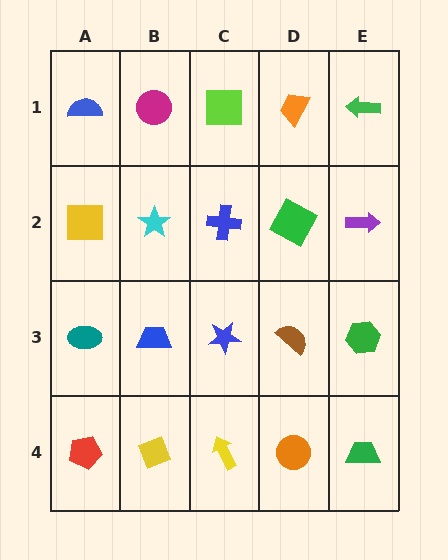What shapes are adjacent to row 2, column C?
A lime square (row 1, column C), a blue star (row 3, column C), a cyan star (row 2, column B), a green square (row 2, column D).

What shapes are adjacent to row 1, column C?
A blue cross (row 2, column C), a magenta circle (row 1, column B), an orange trapezoid (row 1, column D).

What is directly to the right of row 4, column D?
A green trapezoid.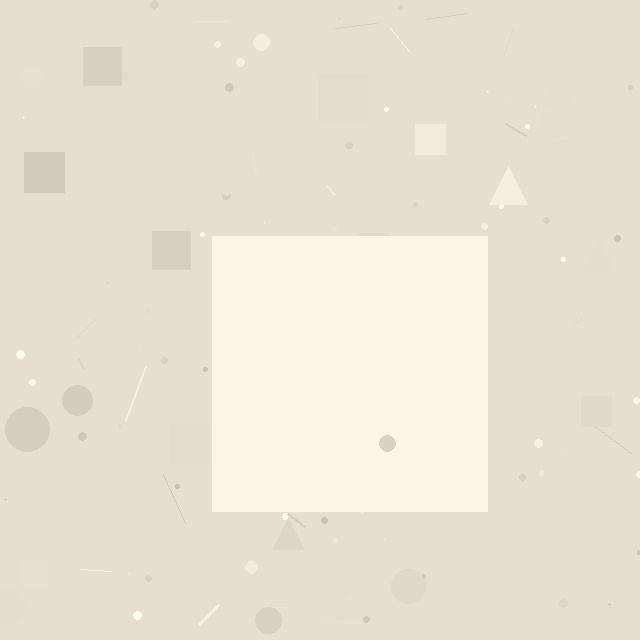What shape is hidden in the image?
A square is hidden in the image.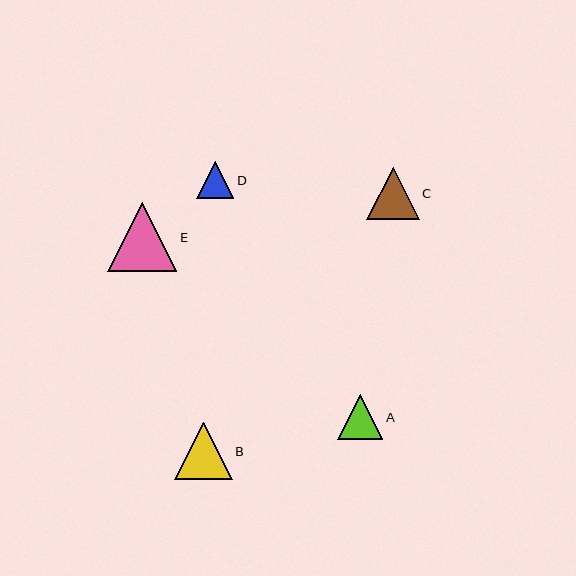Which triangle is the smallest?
Triangle D is the smallest with a size of approximately 37 pixels.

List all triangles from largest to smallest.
From largest to smallest: E, B, C, A, D.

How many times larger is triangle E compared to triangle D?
Triangle E is approximately 1.9 times the size of triangle D.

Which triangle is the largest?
Triangle E is the largest with a size of approximately 69 pixels.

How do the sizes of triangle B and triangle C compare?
Triangle B and triangle C are approximately the same size.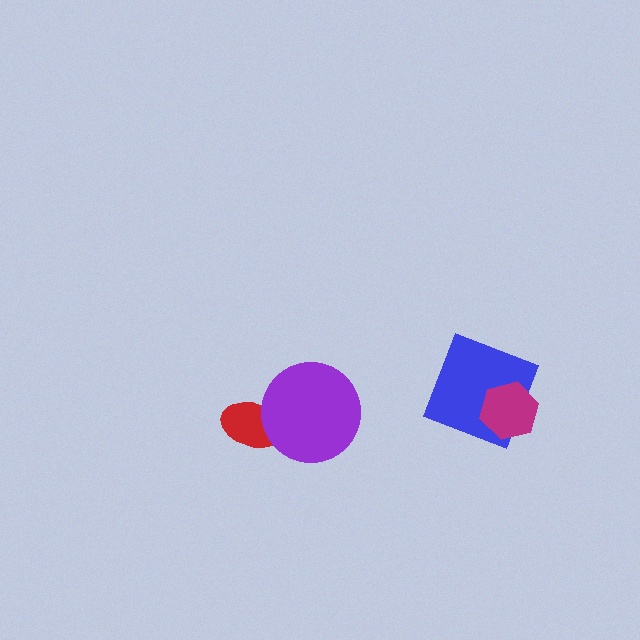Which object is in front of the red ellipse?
The purple circle is in front of the red ellipse.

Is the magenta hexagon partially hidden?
No, no other shape covers it.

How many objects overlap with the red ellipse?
1 object overlaps with the red ellipse.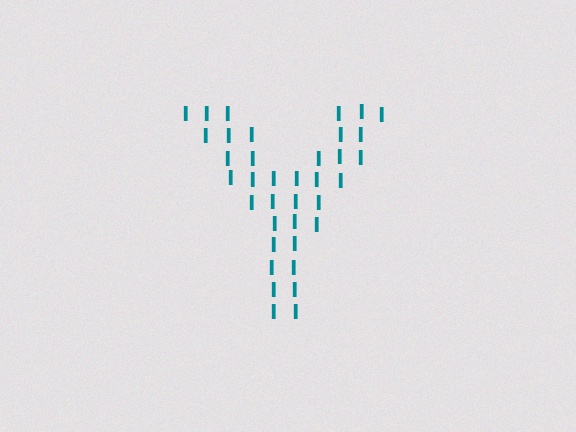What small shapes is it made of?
It is made of small letter I's.